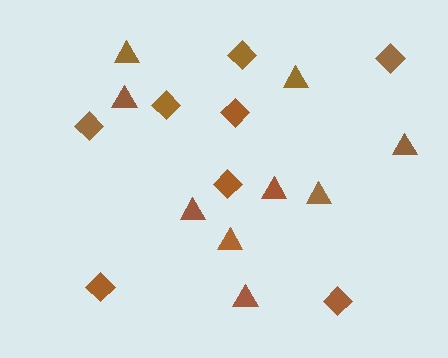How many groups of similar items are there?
There are 2 groups: one group of diamonds (8) and one group of triangles (9).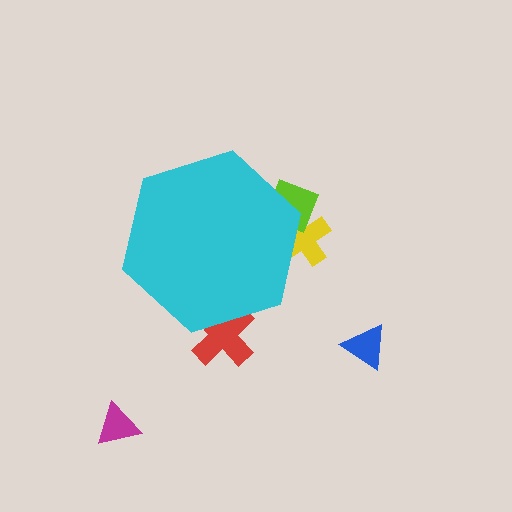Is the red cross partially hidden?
Yes, the red cross is partially hidden behind the cyan hexagon.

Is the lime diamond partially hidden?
Yes, the lime diamond is partially hidden behind the cyan hexagon.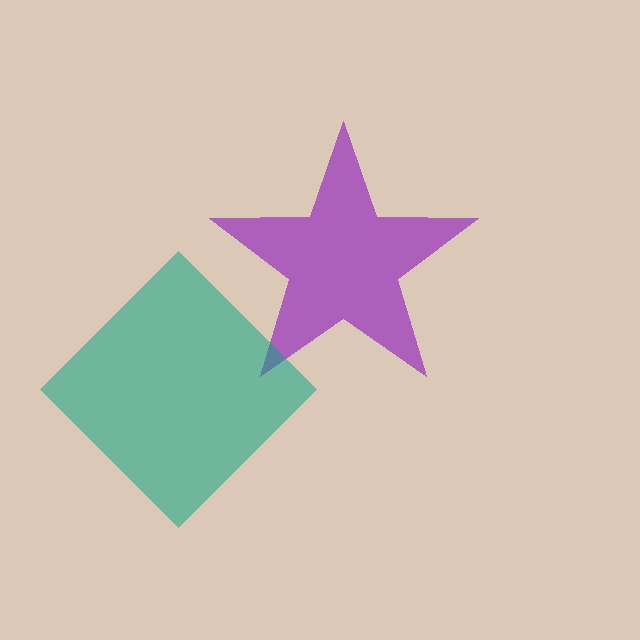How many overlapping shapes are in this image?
There are 2 overlapping shapes in the image.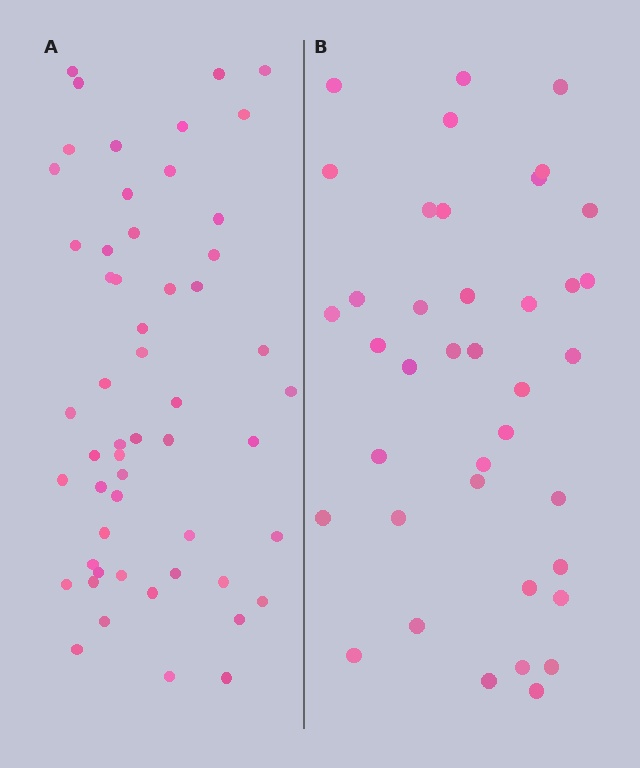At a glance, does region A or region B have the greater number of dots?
Region A (the left region) has more dots.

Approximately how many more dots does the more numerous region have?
Region A has approximately 15 more dots than region B.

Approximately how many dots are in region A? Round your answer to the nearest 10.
About 50 dots. (The exact count is 54, which rounds to 50.)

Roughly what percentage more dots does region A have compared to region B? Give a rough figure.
About 40% more.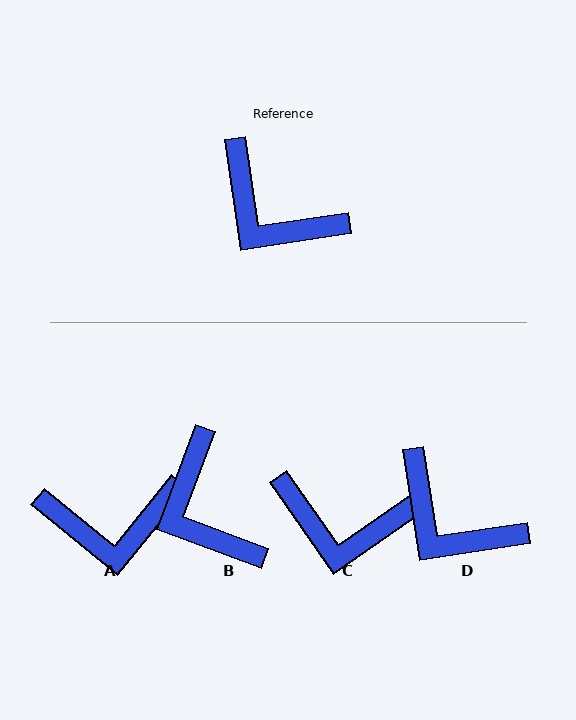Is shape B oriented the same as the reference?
No, it is off by about 29 degrees.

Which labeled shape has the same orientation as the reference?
D.